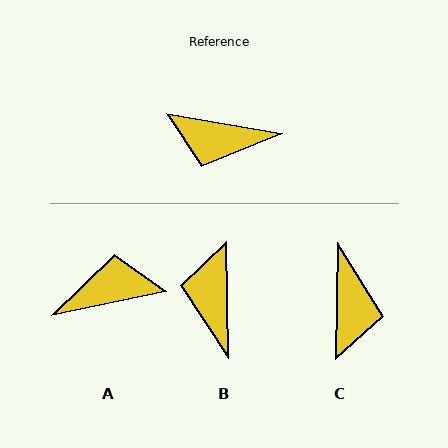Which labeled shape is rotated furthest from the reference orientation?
A, about 158 degrees away.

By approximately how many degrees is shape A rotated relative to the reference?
Approximately 158 degrees clockwise.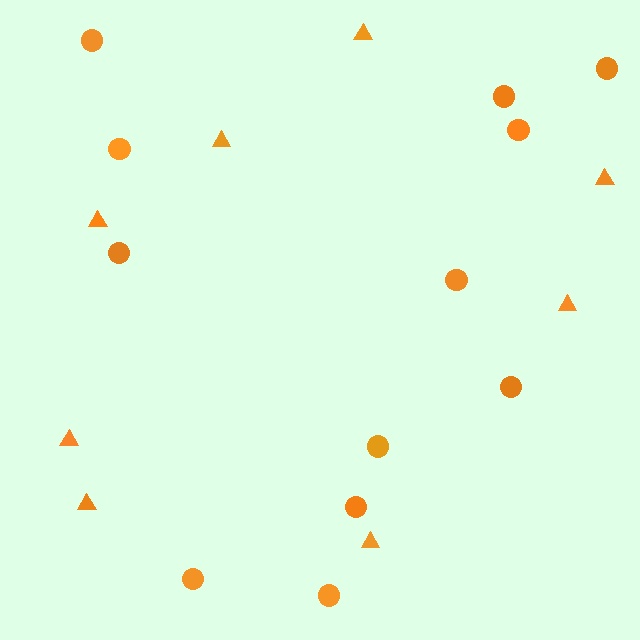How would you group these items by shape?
There are 2 groups: one group of triangles (8) and one group of circles (12).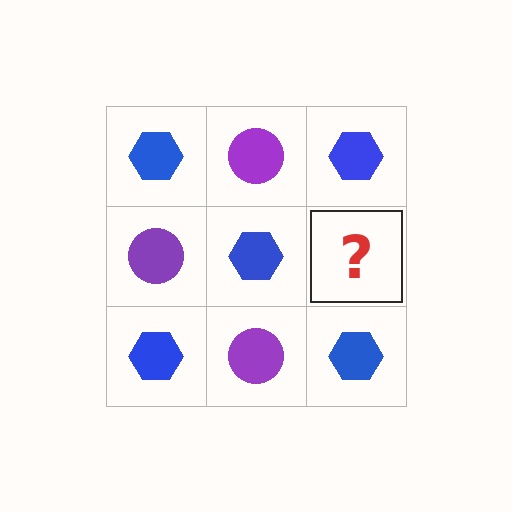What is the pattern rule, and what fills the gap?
The rule is that it alternates blue hexagon and purple circle in a checkerboard pattern. The gap should be filled with a purple circle.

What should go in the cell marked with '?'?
The missing cell should contain a purple circle.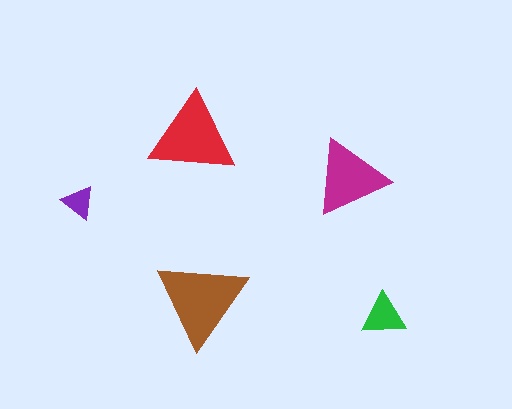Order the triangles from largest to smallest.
the brown one, the red one, the magenta one, the green one, the purple one.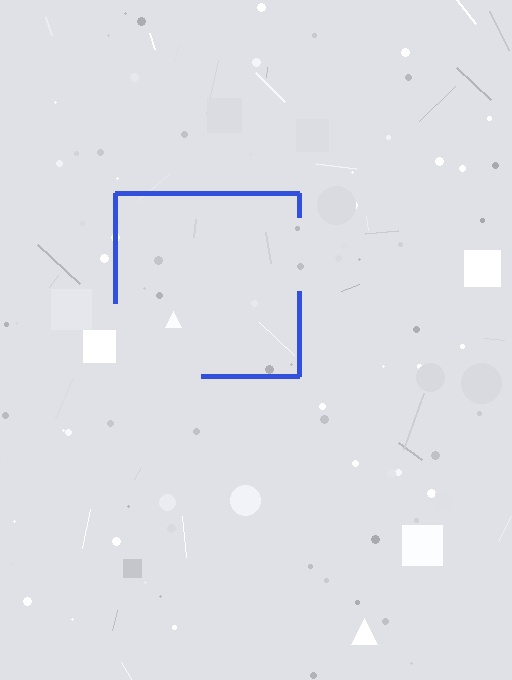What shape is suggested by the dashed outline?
The dashed outline suggests a square.